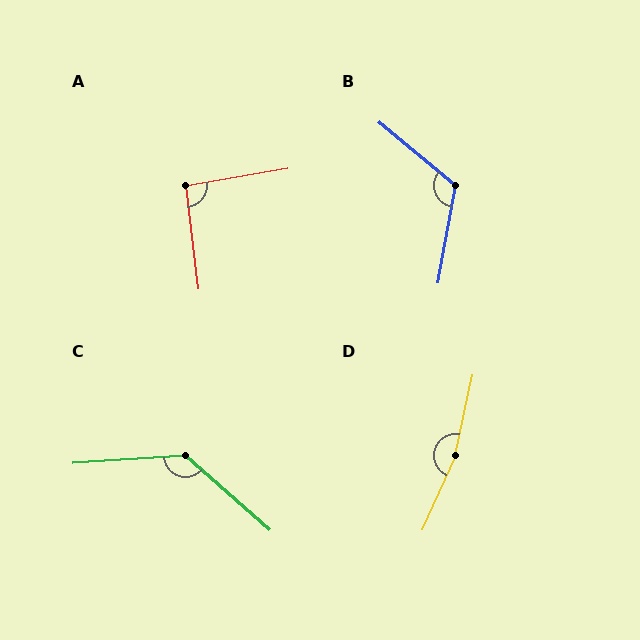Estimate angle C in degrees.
Approximately 135 degrees.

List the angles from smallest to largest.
A (93°), B (119°), C (135°), D (168°).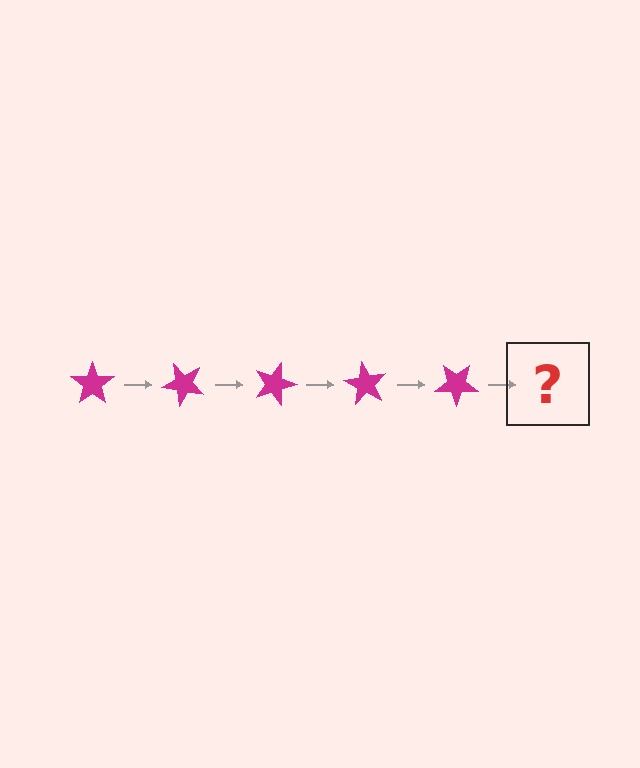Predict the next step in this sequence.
The next step is a magenta star rotated 225 degrees.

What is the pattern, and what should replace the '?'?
The pattern is that the star rotates 45 degrees each step. The '?' should be a magenta star rotated 225 degrees.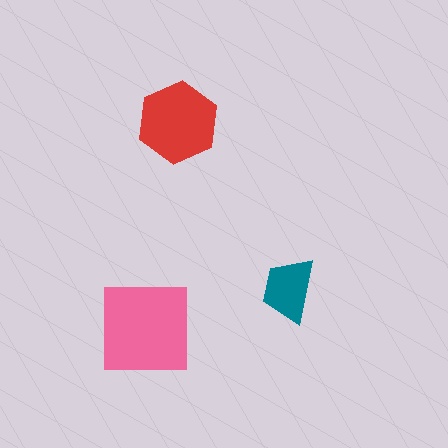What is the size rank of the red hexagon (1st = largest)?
2nd.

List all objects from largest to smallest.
The pink square, the red hexagon, the teal trapezoid.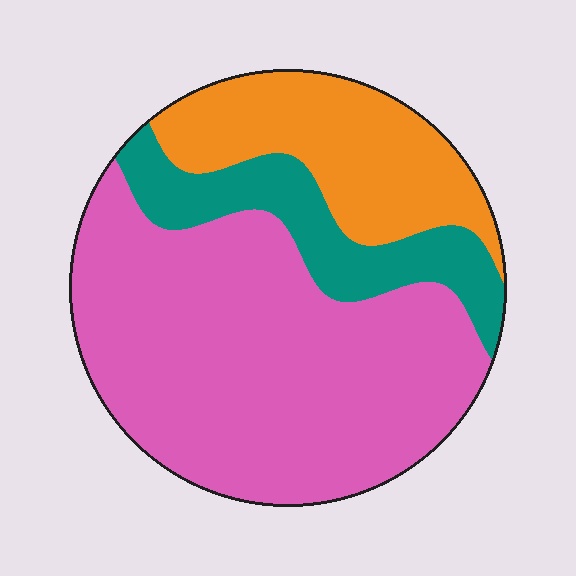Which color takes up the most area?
Pink, at roughly 60%.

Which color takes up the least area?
Teal, at roughly 15%.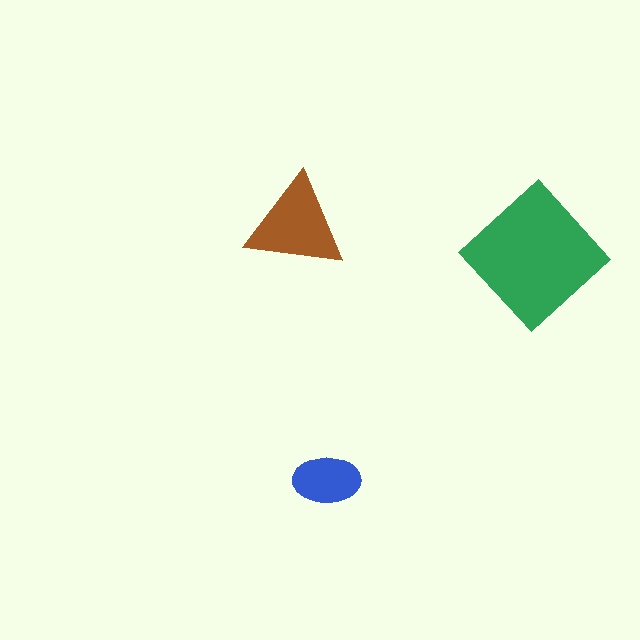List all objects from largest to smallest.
The green diamond, the brown triangle, the blue ellipse.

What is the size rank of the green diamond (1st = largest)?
1st.